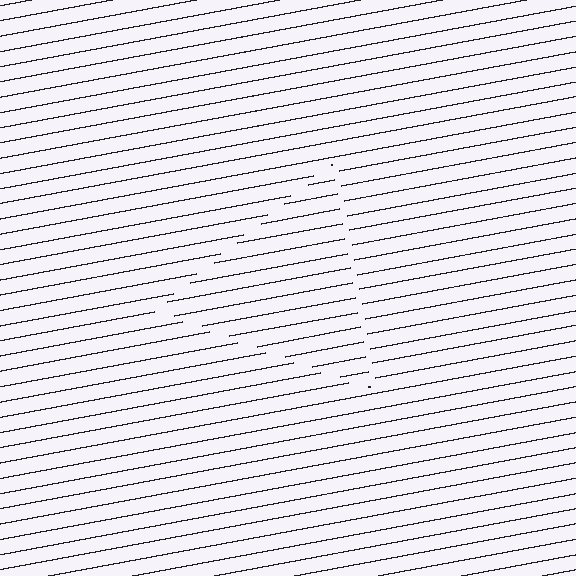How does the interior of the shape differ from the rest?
The interior of the shape contains the same grating, shifted by half a period — the contour is defined by the phase discontinuity where line-ends from the inner and outer gratings abut.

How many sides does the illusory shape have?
3 sides — the line-ends trace a triangle.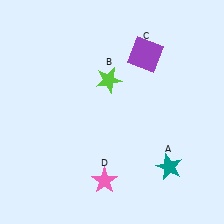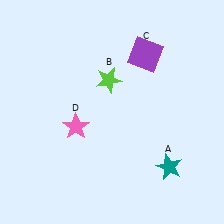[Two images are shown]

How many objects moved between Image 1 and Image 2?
1 object moved between the two images.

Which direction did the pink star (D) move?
The pink star (D) moved up.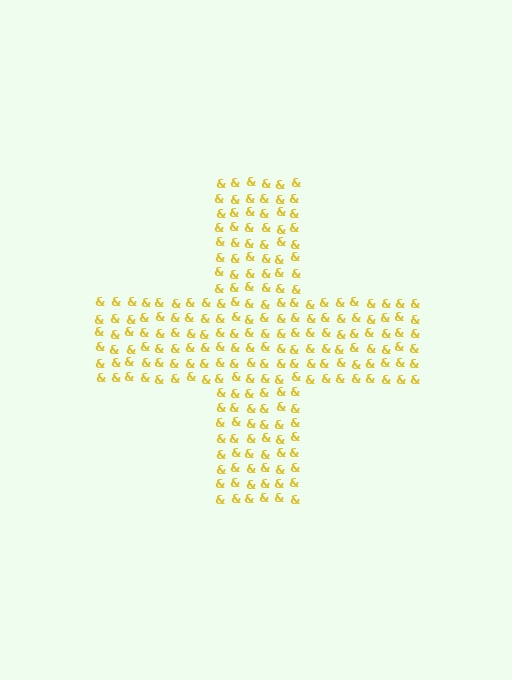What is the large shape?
The large shape is a cross.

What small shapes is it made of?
It is made of small ampersands.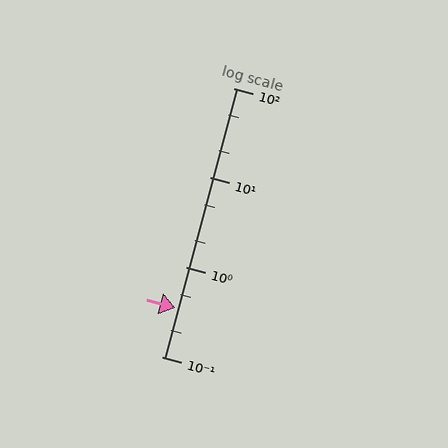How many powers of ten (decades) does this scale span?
The scale spans 3 decades, from 0.1 to 100.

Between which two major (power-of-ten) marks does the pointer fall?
The pointer is between 0.1 and 1.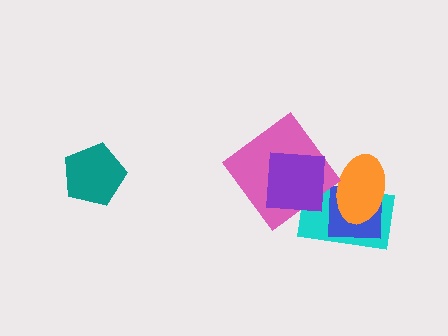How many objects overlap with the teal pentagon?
0 objects overlap with the teal pentagon.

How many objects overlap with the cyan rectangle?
4 objects overlap with the cyan rectangle.